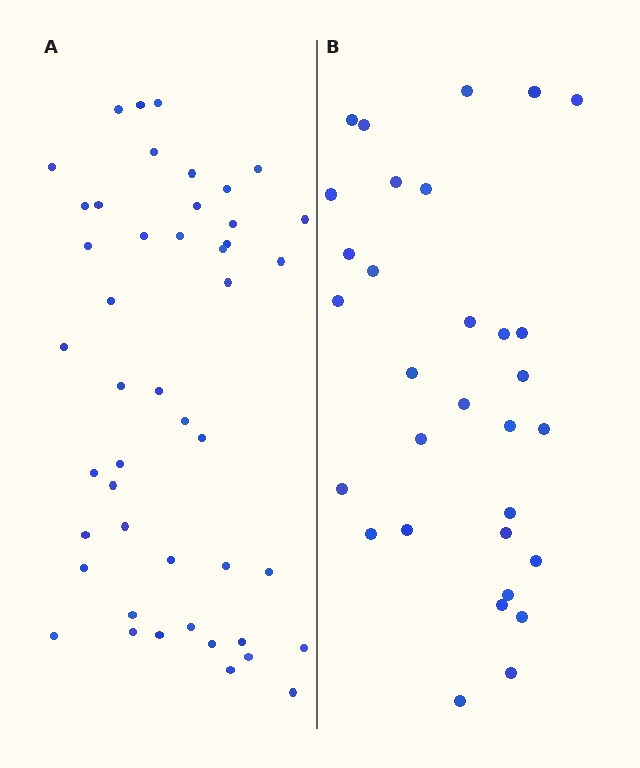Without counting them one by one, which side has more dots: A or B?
Region A (the left region) has more dots.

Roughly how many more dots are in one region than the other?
Region A has approximately 15 more dots than region B.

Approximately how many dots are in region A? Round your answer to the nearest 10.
About 50 dots. (The exact count is 46, which rounds to 50.)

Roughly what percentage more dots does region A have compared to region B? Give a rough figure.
About 50% more.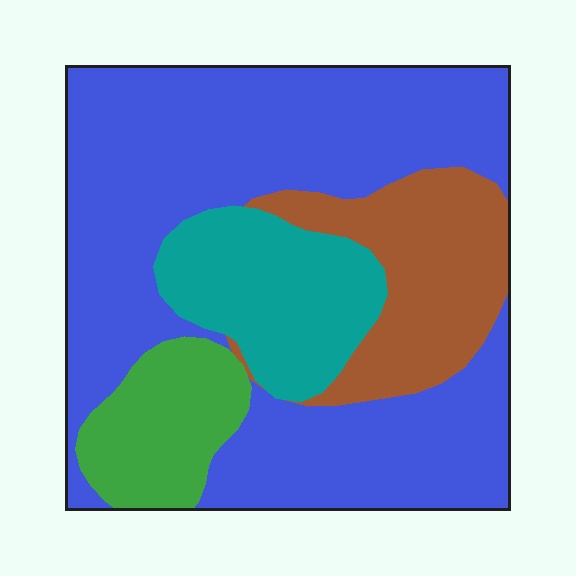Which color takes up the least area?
Green, at roughly 10%.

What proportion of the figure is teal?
Teal takes up about one sixth (1/6) of the figure.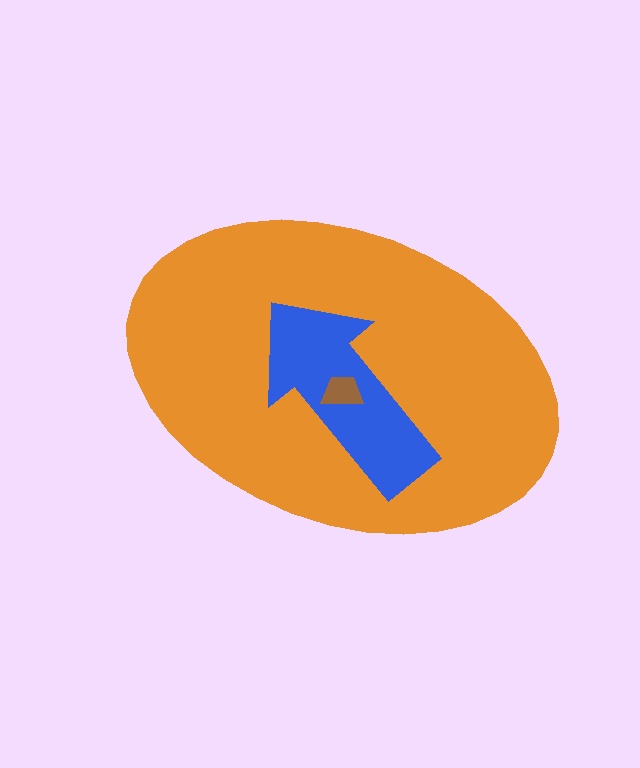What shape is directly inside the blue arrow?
The brown trapezoid.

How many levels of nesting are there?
3.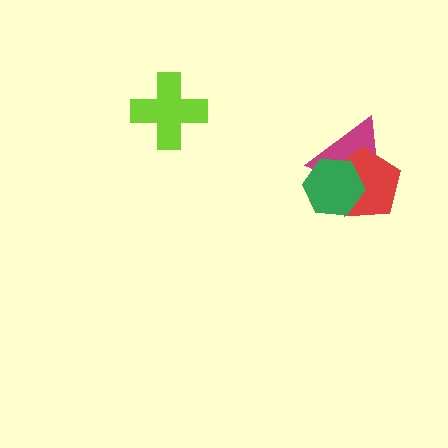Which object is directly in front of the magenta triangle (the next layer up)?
The red pentagon is directly in front of the magenta triangle.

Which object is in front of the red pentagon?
The green hexagon is in front of the red pentagon.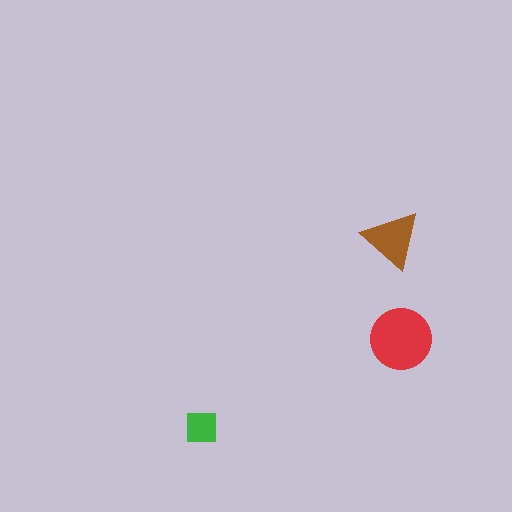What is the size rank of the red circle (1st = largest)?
1st.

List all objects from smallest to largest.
The green square, the brown triangle, the red circle.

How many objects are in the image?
There are 3 objects in the image.